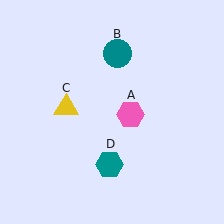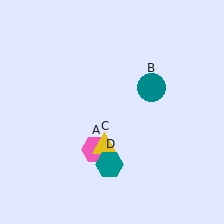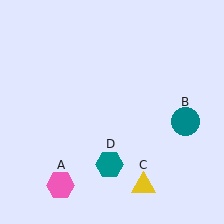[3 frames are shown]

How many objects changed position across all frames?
3 objects changed position: pink hexagon (object A), teal circle (object B), yellow triangle (object C).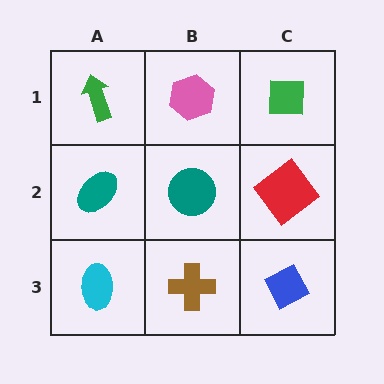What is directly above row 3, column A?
A teal ellipse.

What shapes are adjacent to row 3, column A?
A teal ellipse (row 2, column A), a brown cross (row 3, column B).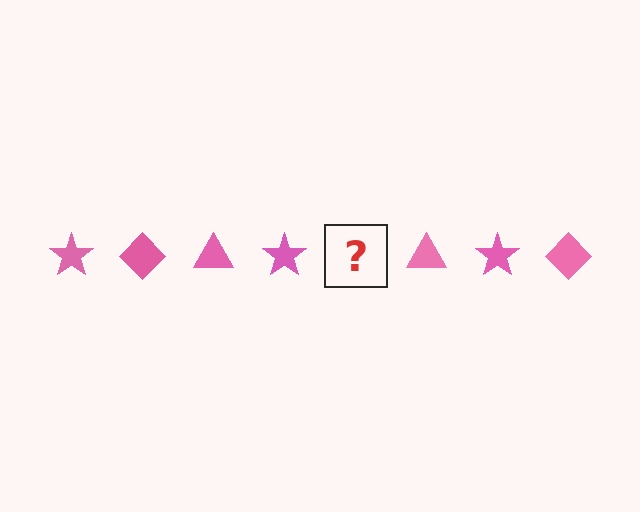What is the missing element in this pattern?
The missing element is a pink diamond.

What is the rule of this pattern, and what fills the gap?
The rule is that the pattern cycles through star, diamond, triangle shapes in pink. The gap should be filled with a pink diamond.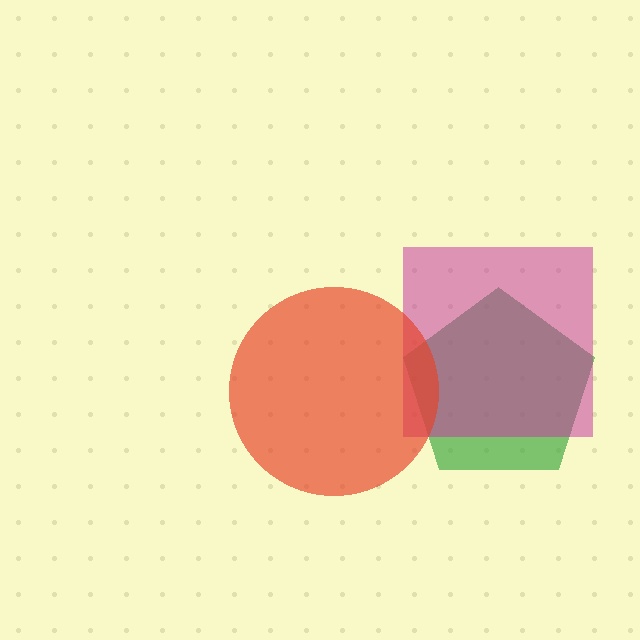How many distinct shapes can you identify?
There are 3 distinct shapes: a green pentagon, a magenta square, a red circle.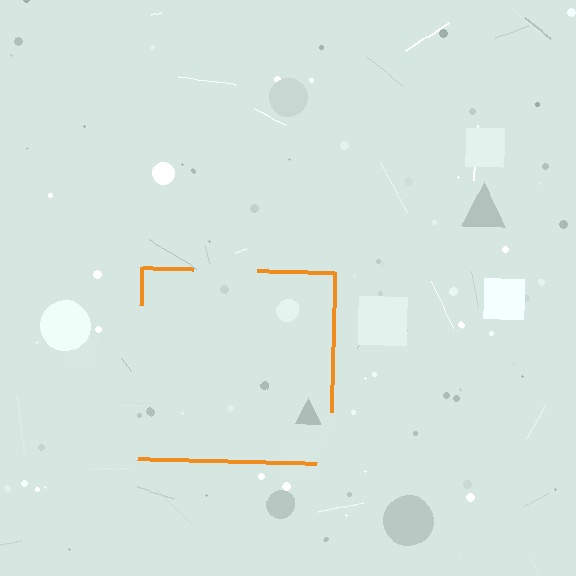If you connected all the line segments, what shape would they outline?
They would outline a square.